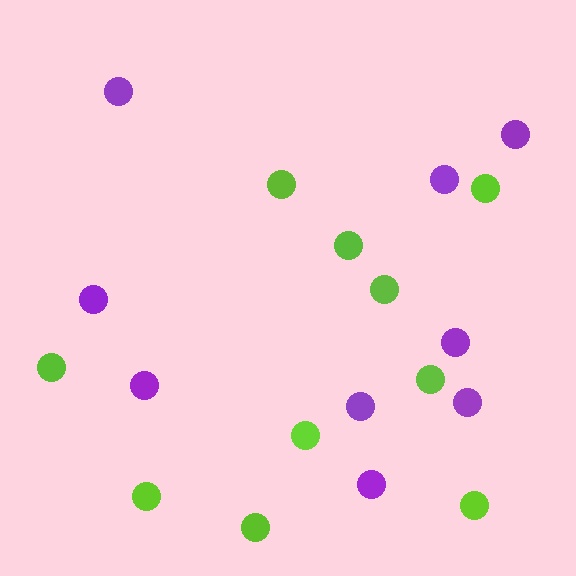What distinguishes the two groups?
There are 2 groups: one group of purple circles (9) and one group of lime circles (10).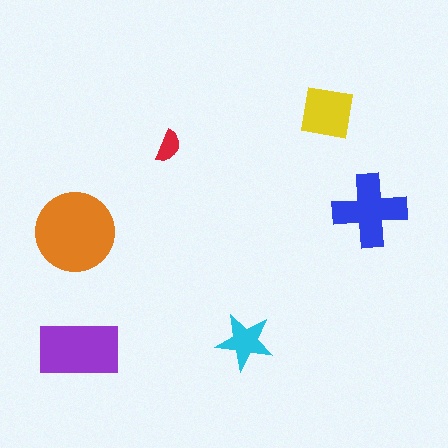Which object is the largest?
The orange circle.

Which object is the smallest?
The red semicircle.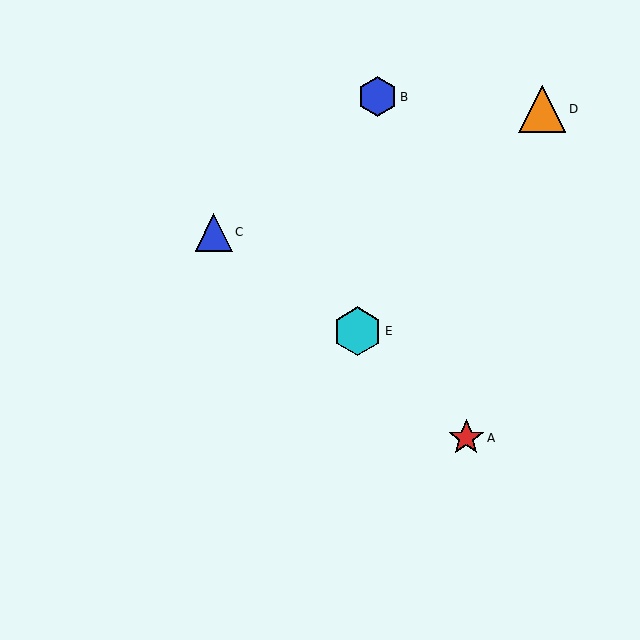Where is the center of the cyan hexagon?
The center of the cyan hexagon is at (357, 331).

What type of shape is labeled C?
Shape C is a blue triangle.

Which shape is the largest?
The cyan hexagon (labeled E) is the largest.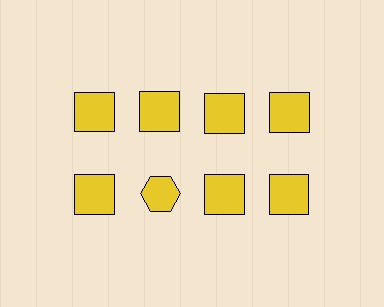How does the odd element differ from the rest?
It has a different shape: hexagon instead of square.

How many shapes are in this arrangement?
There are 8 shapes arranged in a grid pattern.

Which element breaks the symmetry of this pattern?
The yellow hexagon in the second row, second from left column breaks the symmetry. All other shapes are yellow squares.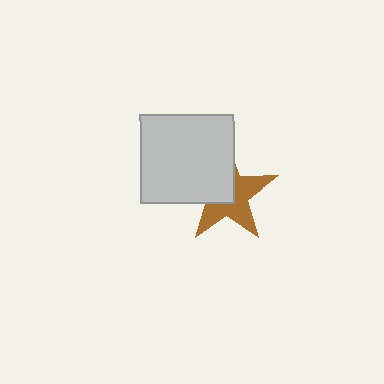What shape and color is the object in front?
The object in front is a light gray rectangle.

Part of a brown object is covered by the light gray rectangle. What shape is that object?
It is a star.